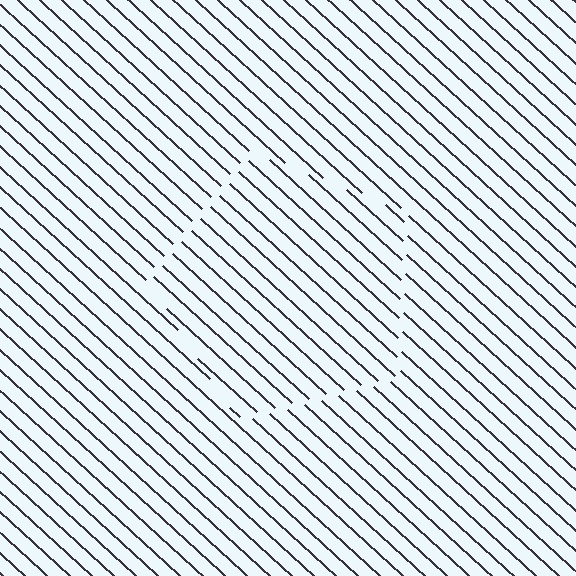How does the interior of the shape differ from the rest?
The interior of the shape contains the same grating, shifted by half a period — the contour is defined by the phase discontinuity where line-ends from the inner and outer gratings abut.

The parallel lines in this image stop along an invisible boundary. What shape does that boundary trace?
An illusory pentagon. The interior of the shape contains the same grating, shifted by half a period — the contour is defined by the phase discontinuity where line-ends from the inner and outer gratings abut.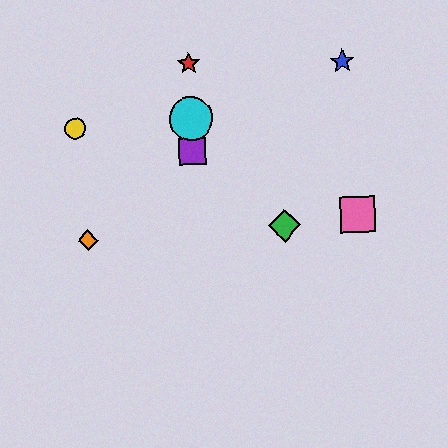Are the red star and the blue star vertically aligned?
No, the red star is at x≈189 and the blue star is at x≈342.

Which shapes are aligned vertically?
The red star, the purple square, the cyan circle are aligned vertically.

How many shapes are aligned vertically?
3 shapes (the red star, the purple square, the cyan circle) are aligned vertically.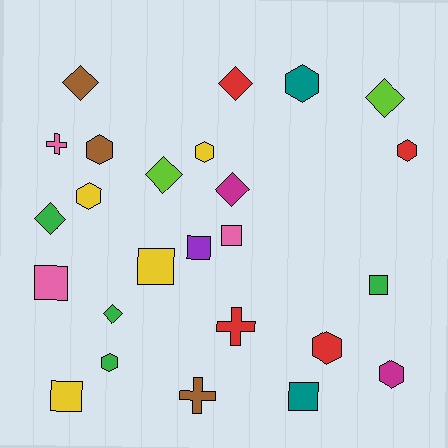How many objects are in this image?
There are 25 objects.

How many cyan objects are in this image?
There are no cyan objects.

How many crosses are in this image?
There are 3 crosses.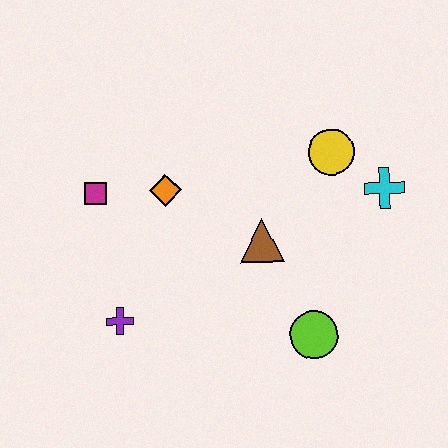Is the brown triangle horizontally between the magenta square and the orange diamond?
No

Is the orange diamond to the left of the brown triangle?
Yes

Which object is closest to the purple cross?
The magenta square is closest to the purple cross.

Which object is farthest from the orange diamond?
The cyan cross is farthest from the orange diamond.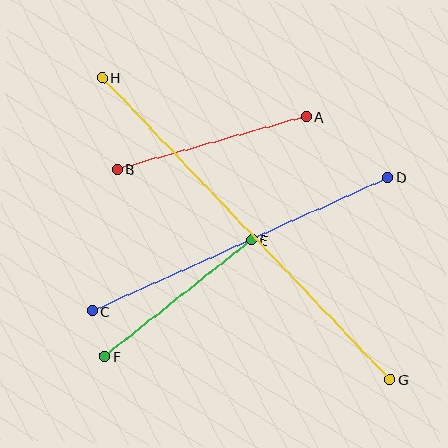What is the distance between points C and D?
The distance is approximately 325 pixels.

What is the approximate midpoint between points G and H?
The midpoint is at approximately (246, 229) pixels.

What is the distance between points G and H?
The distance is approximately 417 pixels.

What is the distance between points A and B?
The distance is approximately 196 pixels.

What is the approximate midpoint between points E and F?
The midpoint is at approximately (178, 298) pixels.